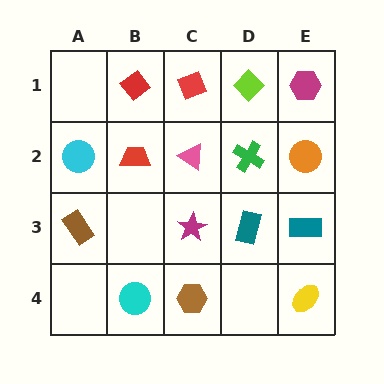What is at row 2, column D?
A green cross.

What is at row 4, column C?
A brown hexagon.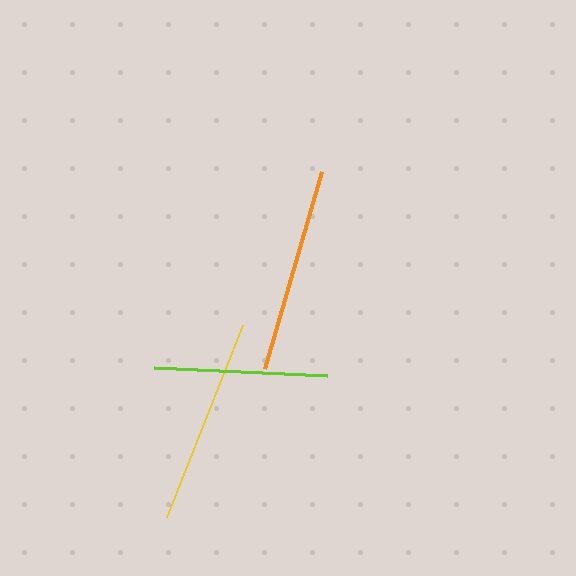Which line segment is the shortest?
The lime line is the shortest at approximately 173 pixels.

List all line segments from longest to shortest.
From longest to shortest: yellow, orange, lime.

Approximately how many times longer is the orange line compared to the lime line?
The orange line is approximately 1.2 times the length of the lime line.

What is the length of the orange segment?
The orange segment is approximately 205 pixels long.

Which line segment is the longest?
The yellow line is the longest at approximately 207 pixels.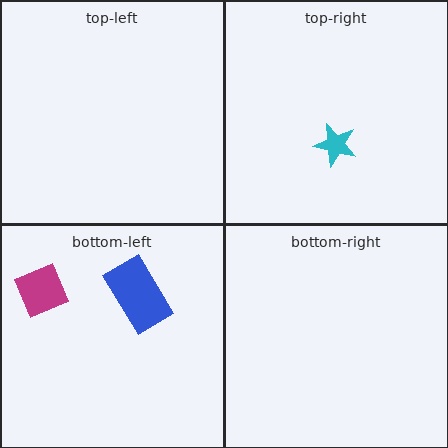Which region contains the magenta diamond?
The bottom-left region.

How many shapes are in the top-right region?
1.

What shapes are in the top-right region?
The cyan star.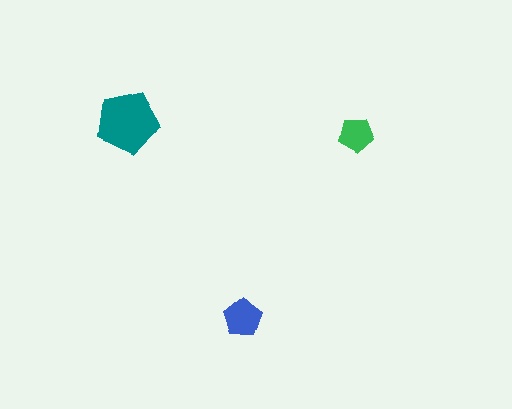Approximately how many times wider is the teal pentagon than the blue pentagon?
About 1.5 times wider.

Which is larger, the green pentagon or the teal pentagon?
The teal one.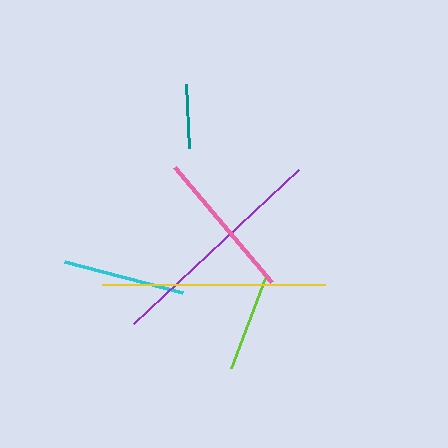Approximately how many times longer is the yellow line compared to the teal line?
The yellow line is approximately 3.4 times the length of the teal line.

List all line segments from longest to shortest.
From longest to shortest: purple, yellow, pink, cyan, lime, teal.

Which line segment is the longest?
The purple line is the longest at approximately 226 pixels.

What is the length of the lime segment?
The lime segment is approximately 96 pixels long.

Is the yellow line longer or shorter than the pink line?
The yellow line is longer than the pink line.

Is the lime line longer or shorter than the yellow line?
The yellow line is longer than the lime line.